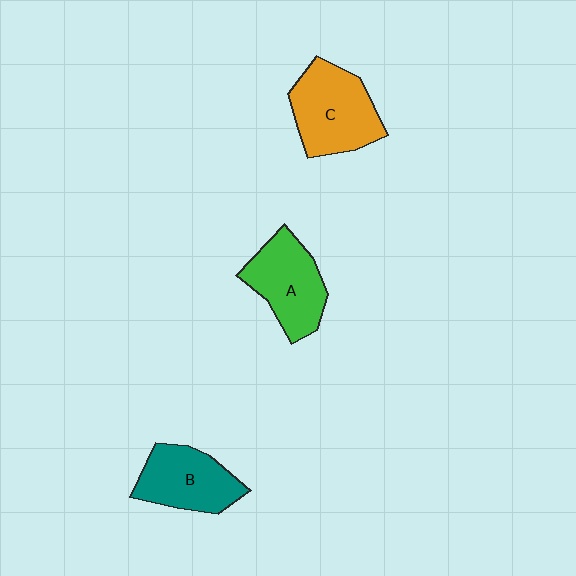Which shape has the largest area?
Shape C (orange).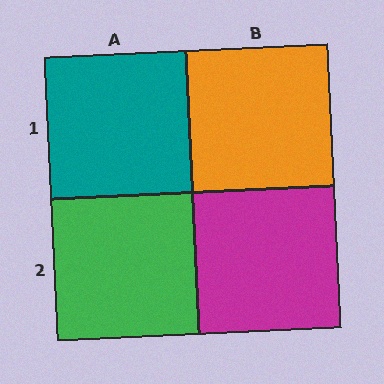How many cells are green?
1 cell is green.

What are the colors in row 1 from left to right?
Teal, orange.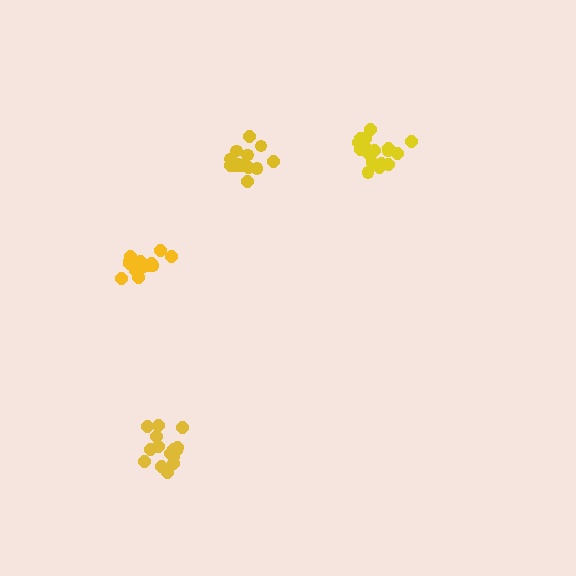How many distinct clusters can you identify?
There are 4 distinct clusters.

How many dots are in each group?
Group 1: 15 dots, Group 2: 17 dots, Group 3: 14 dots, Group 4: 14 dots (60 total).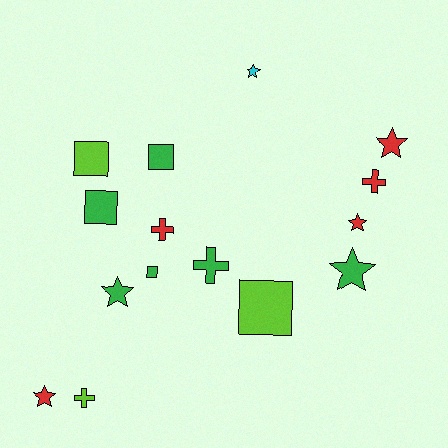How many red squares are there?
There are no red squares.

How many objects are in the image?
There are 15 objects.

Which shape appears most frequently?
Star, with 6 objects.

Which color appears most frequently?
Green, with 6 objects.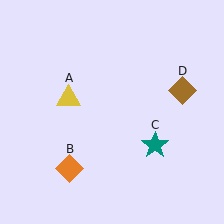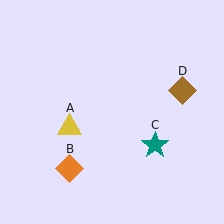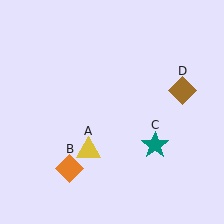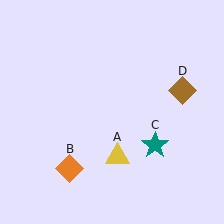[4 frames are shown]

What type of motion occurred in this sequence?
The yellow triangle (object A) rotated counterclockwise around the center of the scene.